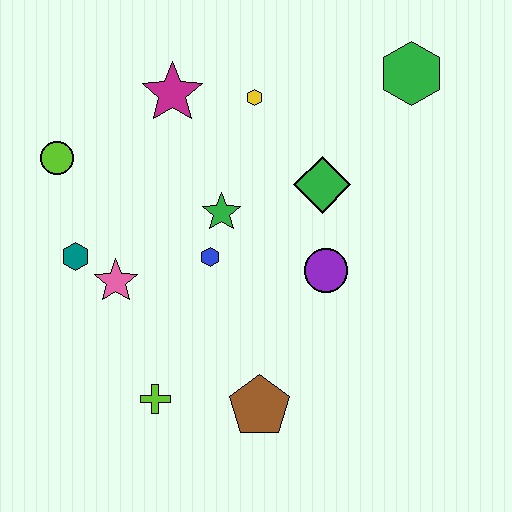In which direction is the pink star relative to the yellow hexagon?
The pink star is below the yellow hexagon.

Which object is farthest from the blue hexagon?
The green hexagon is farthest from the blue hexagon.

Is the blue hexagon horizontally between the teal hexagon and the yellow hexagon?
Yes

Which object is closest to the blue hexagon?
The green star is closest to the blue hexagon.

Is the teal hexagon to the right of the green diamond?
No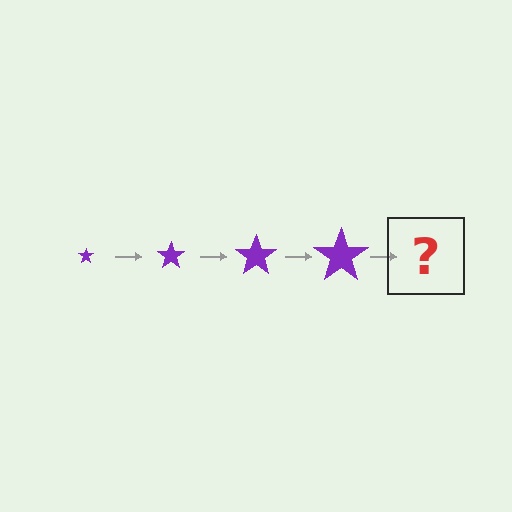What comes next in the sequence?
The next element should be a purple star, larger than the previous one.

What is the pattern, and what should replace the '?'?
The pattern is that the star gets progressively larger each step. The '?' should be a purple star, larger than the previous one.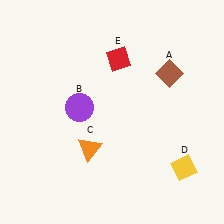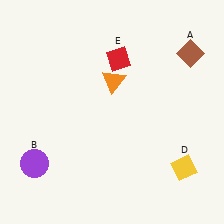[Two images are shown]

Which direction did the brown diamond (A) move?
The brown diamond (A) moved right.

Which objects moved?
The objects that moved are: the brown diamond (A), the purple circle (B), the orange triangle (C).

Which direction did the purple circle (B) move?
The purple circle (B) moved down.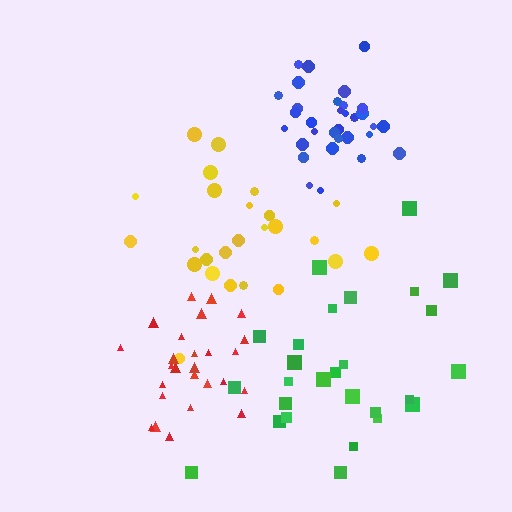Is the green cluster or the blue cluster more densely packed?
Blue.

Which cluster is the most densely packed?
Blue.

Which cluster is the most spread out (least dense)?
Yellow.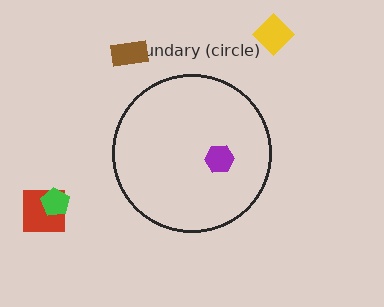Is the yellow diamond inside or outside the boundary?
Outside.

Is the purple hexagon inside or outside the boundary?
Inside.